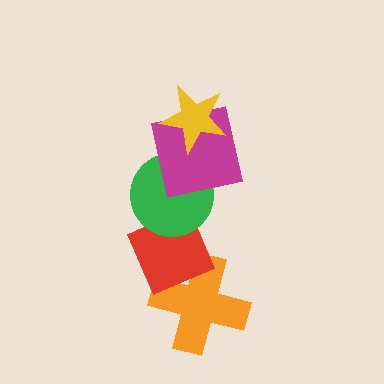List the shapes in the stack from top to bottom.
From top to bottom: the yellow star, the magenta square, the green circle, the red diamond, the orange cross.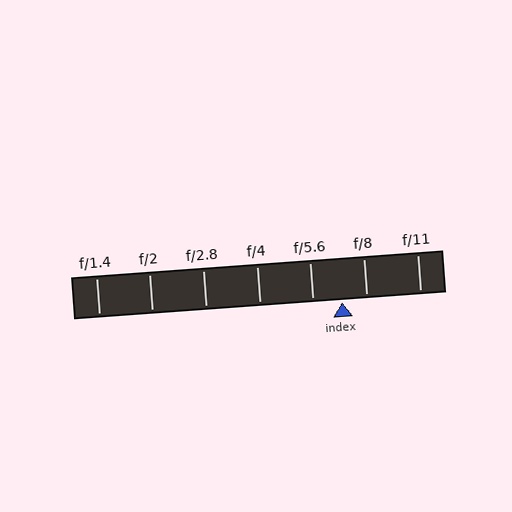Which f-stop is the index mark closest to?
The index mark is closest to f/8.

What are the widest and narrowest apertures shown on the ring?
The widest aperture shown is f/1.4 and the narrowest is f/11.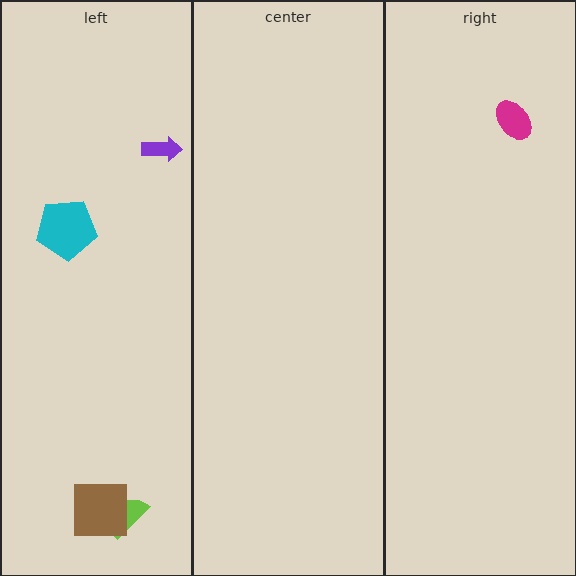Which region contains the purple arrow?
The left region.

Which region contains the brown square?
The left region.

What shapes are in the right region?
The magenta ellipse.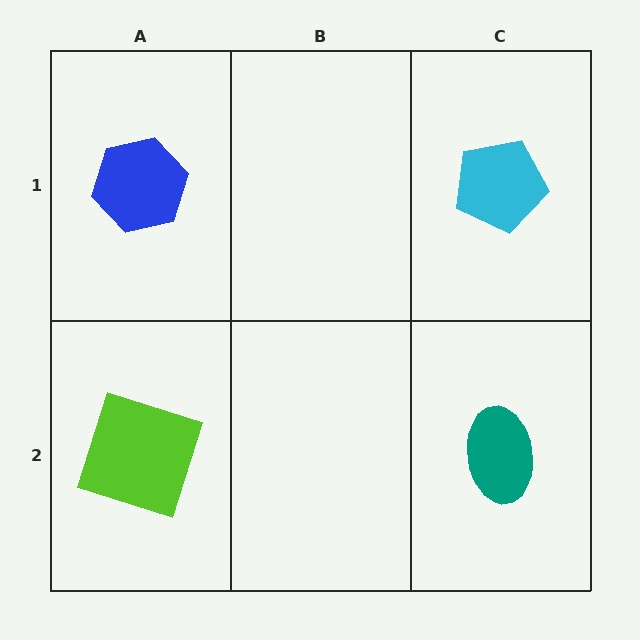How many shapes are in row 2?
2 shapes.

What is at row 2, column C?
A teal ellipse.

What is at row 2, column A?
A lime square.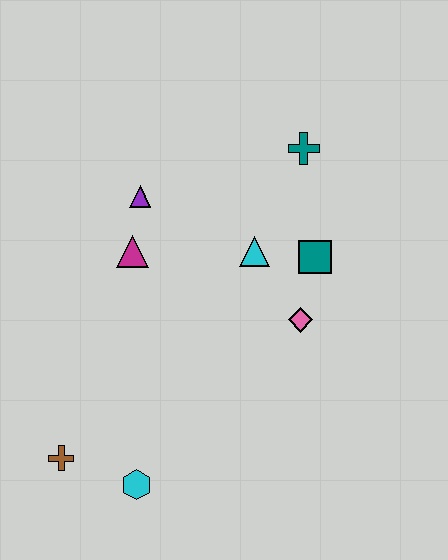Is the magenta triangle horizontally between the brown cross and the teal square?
Yes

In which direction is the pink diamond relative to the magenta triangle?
The pink diamond is to the right of the magenta triangle.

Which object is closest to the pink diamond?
The teal square is closest to the pink diamond.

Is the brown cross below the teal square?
Yes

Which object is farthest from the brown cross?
The teal cross is farthest from the brown cross.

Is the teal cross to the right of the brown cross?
Yes